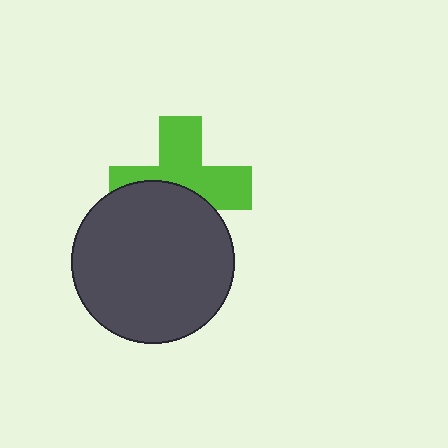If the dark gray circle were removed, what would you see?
You would see the complete lime cross.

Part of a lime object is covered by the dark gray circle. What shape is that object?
It is a cross.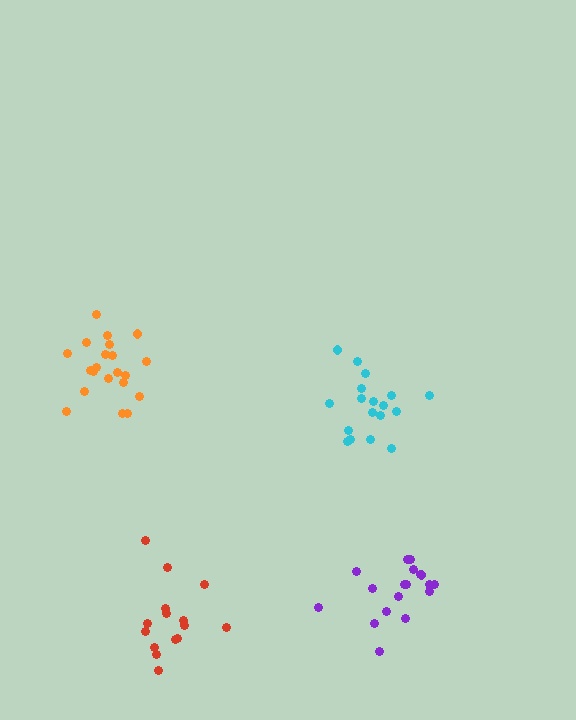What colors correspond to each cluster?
The clusters are colored: purple, cyan, red, orange.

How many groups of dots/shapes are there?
There are 4 groups.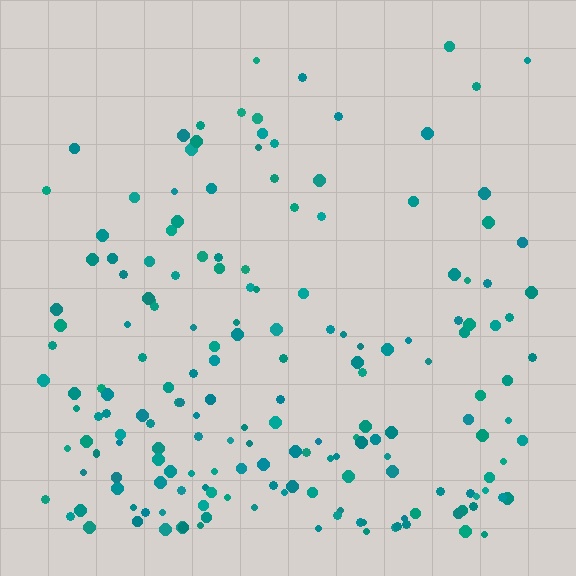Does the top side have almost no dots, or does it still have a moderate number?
Still a moderate number, just noticeably fewer than the bottom.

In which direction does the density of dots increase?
From top to bottom, with the bottom side densest.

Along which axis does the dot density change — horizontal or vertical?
Vertical.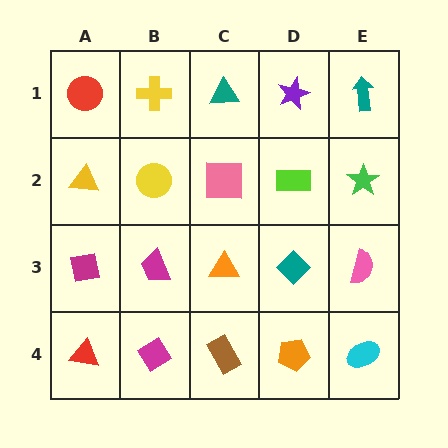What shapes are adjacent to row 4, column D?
A teal diamond (row 3, column D), a brown rectangle (row 4, column C), a cyan ellipse (row 4, column E).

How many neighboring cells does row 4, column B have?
3.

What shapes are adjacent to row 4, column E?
A pink semicircle (row 3, column E), an orange pentagon (row 4, column D).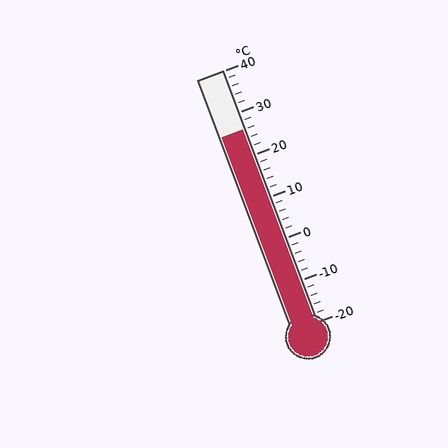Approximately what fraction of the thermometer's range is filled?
The thermometer is filled to approximately 75% of its range.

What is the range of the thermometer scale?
The thermometer scale ranges from -20°C to 40°C.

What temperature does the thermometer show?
The thermometer shows approximately 26°C.